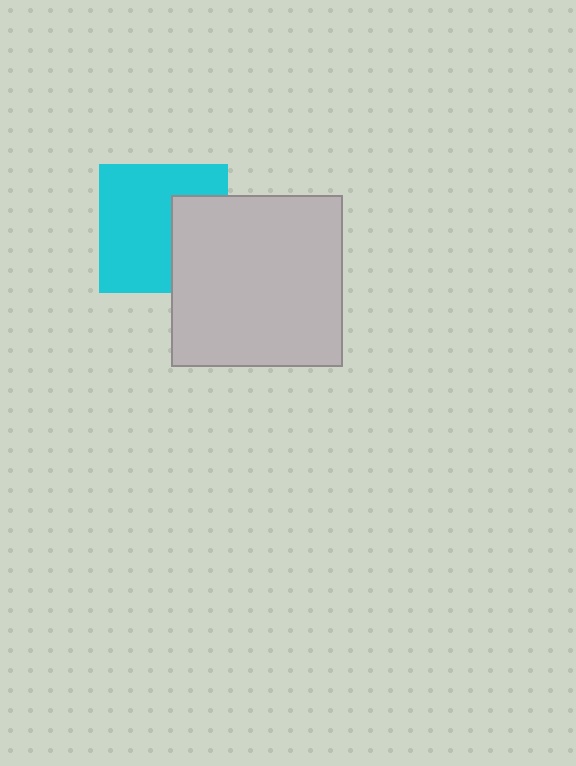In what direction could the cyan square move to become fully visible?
The cyan square could move left. That would shift it out from behind the light gray square entirely.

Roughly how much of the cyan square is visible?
Most of it is visible (roughly 67%).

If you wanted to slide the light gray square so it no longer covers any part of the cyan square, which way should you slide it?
Slide it right — that is the most direct way to separate the two shapes.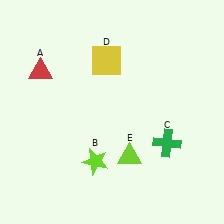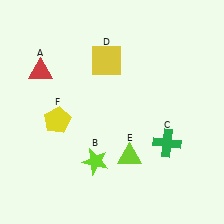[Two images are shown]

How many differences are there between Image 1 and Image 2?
There is 1 difference between the two images.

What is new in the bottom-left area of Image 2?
A yellow pentagon (F) was added in the bottom-left area of Image 2.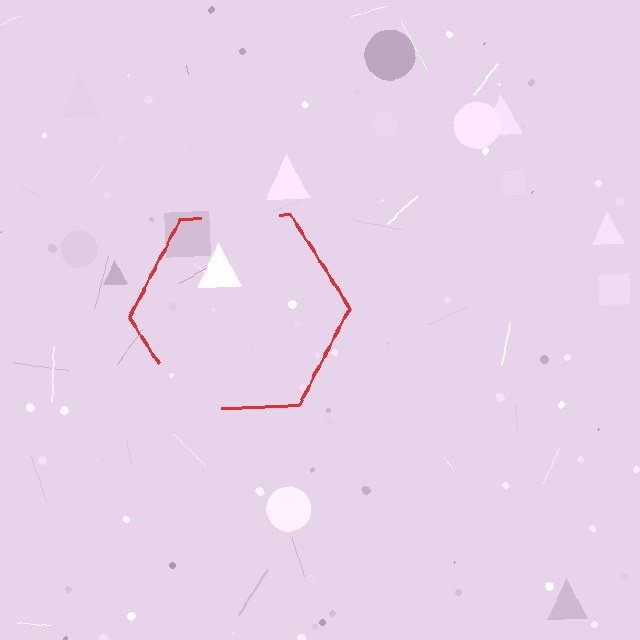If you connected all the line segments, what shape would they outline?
They would outline a hexagon.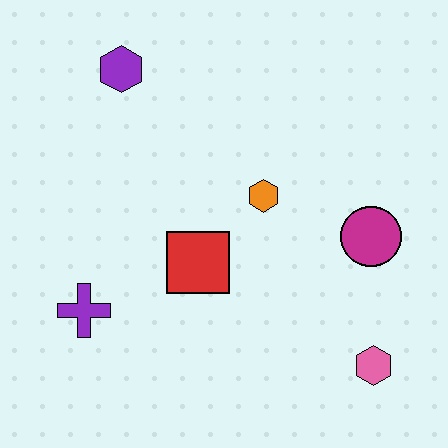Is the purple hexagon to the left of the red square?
Yes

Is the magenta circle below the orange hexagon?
Yes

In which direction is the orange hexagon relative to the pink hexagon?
The orange hexagon is above the pink hexagon.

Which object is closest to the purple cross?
The red square is closest to the purple cross.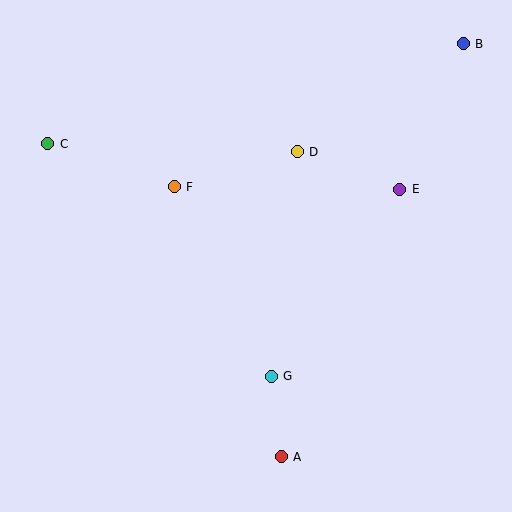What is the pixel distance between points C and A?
The distance between C and A is 390 pixels.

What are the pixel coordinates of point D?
Point D is at (297, 152).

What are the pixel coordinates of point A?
Point A is at (281, 457).